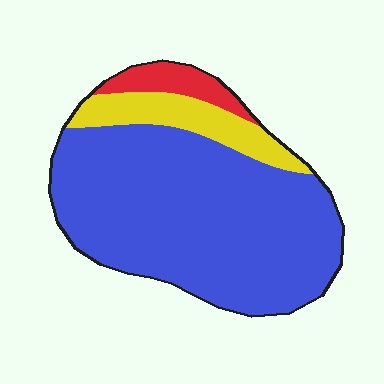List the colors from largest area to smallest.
From largest to smallest: blue, yellow, red.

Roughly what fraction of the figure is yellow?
Yellow takes up less than a sixth of the figure.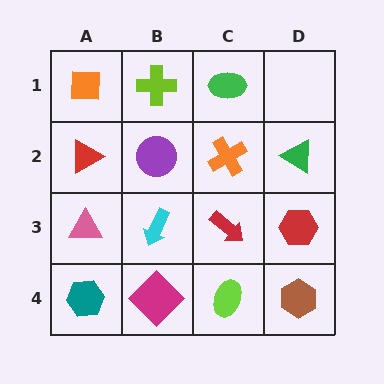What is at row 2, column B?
A purple circle.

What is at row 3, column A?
A pink triangle.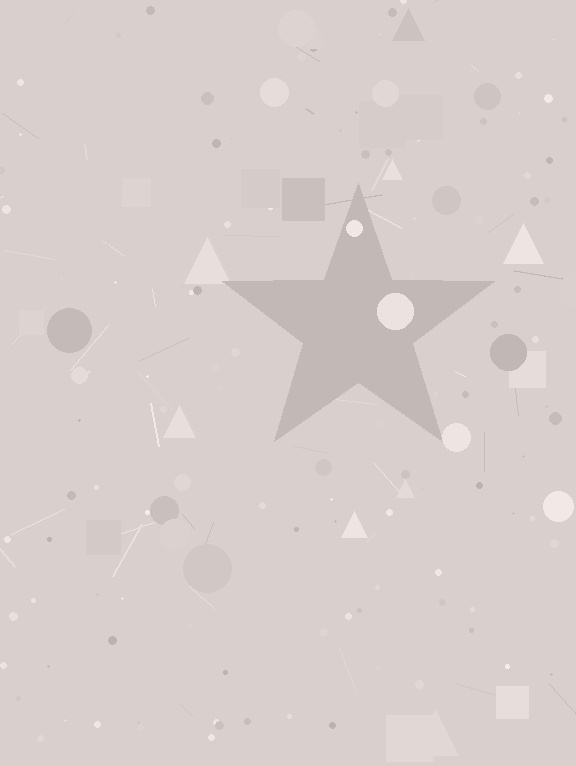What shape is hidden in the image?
A star is hidden in the image.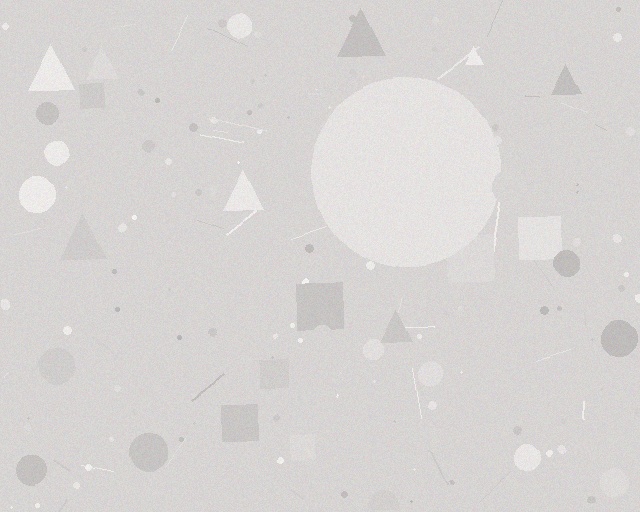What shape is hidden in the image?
A circle is hidden in the image.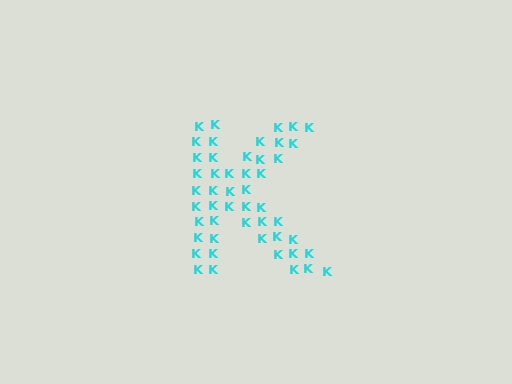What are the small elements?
The small elements are letter K's.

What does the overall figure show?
The overall figure shows the letter K.